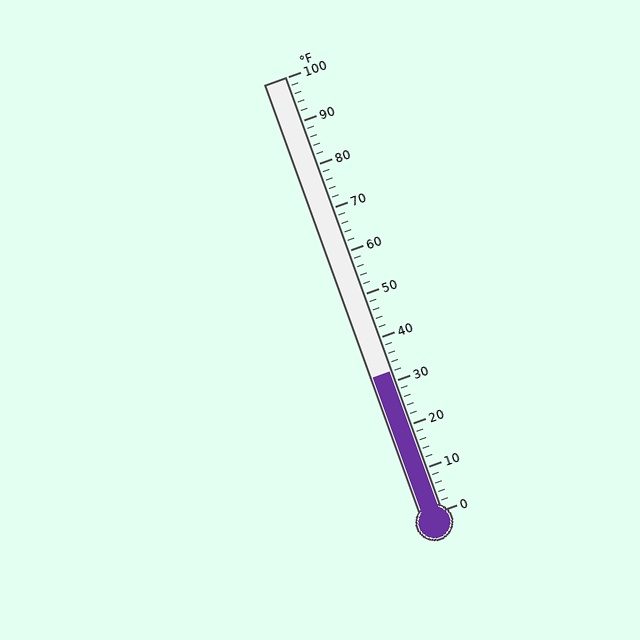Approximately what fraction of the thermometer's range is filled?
The thermometer is filled to approximately 30% of its range.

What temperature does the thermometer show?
The thermometer shows approximately 32°F.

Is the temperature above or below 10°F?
The temperature is above 10°F.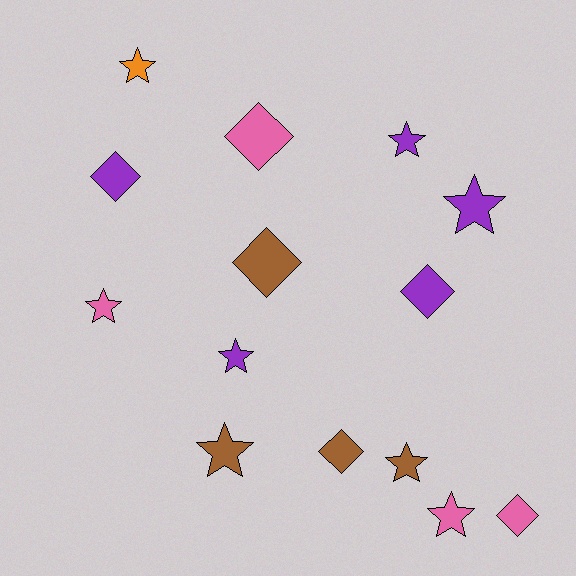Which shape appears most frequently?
Star, with 8 objects.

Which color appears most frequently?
Purple, with 5 objects.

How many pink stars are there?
There are 2 pink stars.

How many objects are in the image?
There are 14 objects.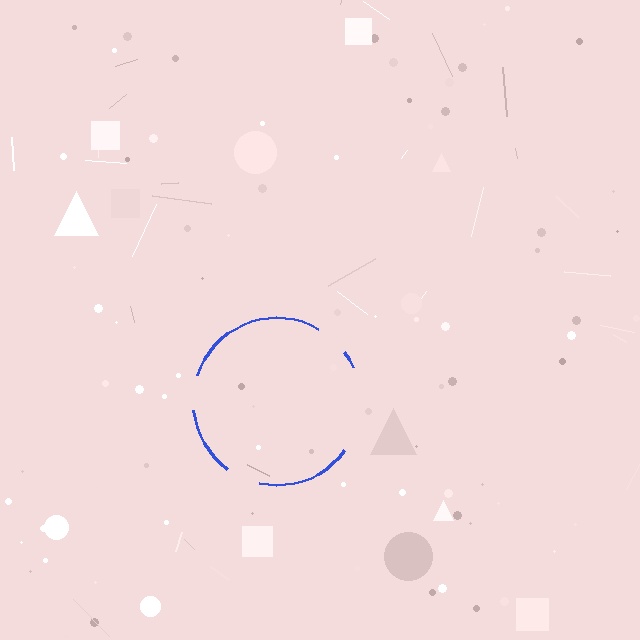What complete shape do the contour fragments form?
The contour fragments form a circle.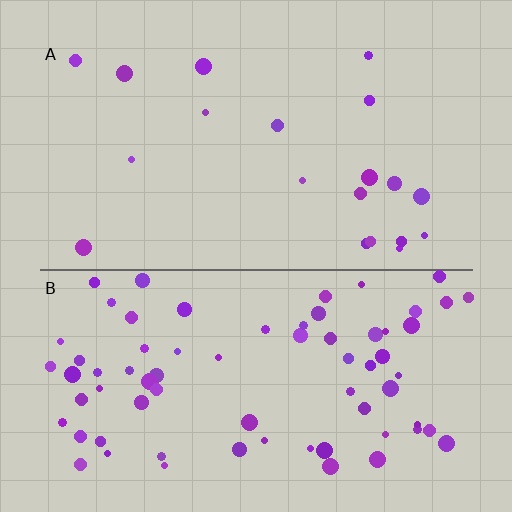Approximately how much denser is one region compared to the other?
Approximately 3.6× — region B over region A.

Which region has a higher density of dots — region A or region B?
B (the bottom).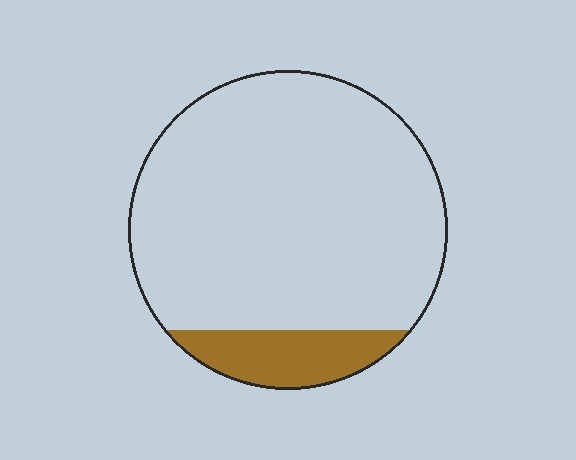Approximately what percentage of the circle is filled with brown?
Approximately 15%.